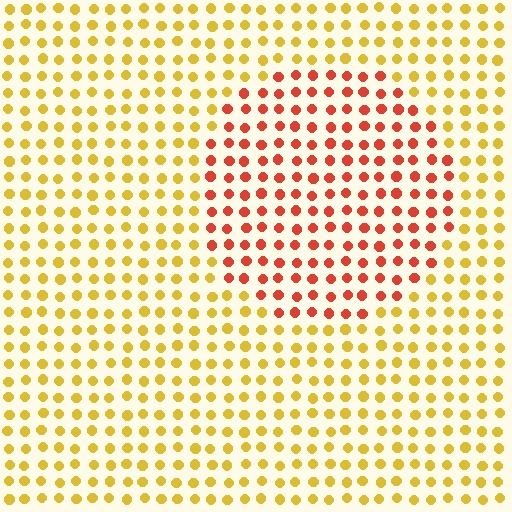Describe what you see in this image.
The image is filled with small yellow elements in a uniform arrangement. A circle-shaped region is visible where the elements are tinted to a slightly different hue, forming a subtle color boundary.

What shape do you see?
I see a circle.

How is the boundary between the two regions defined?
The boundary is defined purely by a slight shift in hue (about 44 degrees). Spacing, size, and orientation are identical on both sides.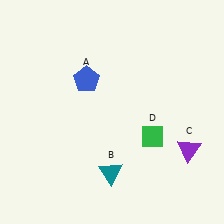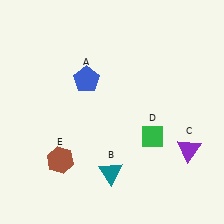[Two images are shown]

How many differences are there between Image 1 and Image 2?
There is 1 difference between the two images.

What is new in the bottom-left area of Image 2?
A brown hexagon (E) was added in the bottom-left area of Image 2.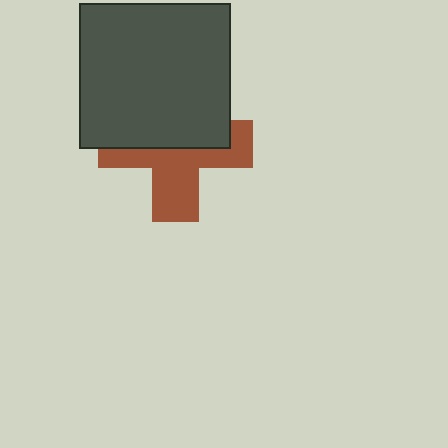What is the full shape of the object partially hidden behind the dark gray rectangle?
The partially hidden object is a brown cross.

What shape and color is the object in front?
The object in front is a dark gray rectangle.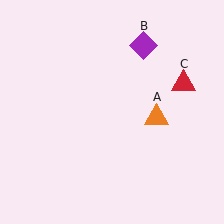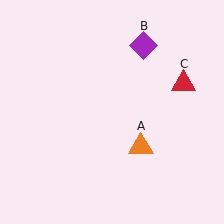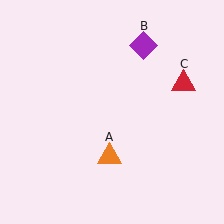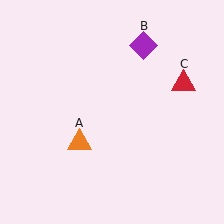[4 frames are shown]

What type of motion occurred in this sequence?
The orange triangle (object A) rotated clockwise around the center of the scene.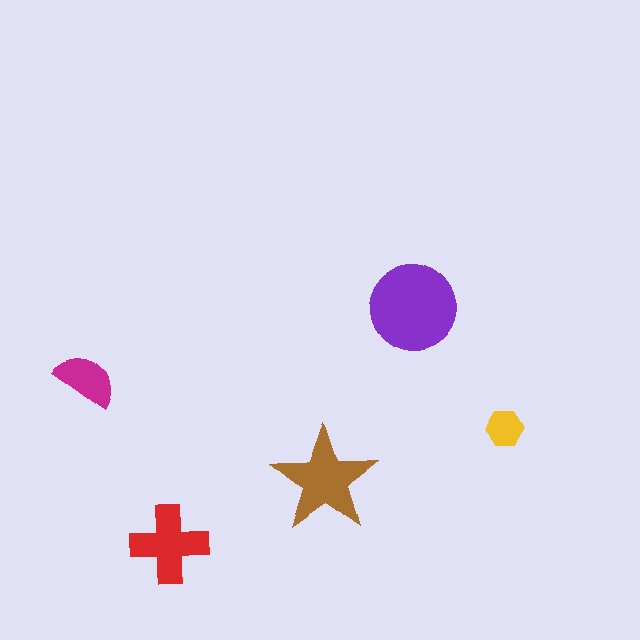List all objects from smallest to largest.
The yellow hexagon, the magenta semicircle, the red cross, the brown star, the purple circle.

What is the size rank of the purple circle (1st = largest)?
1st.